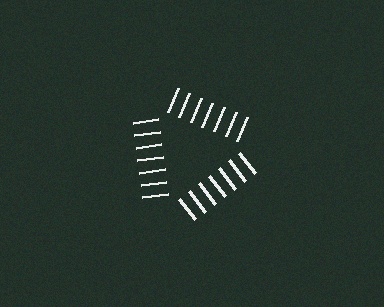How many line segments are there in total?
21 — 7 along each of the 3 edges.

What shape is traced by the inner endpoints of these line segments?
An illusory triangle — the line segments terminate on its edges but no continuous stroke is drawn.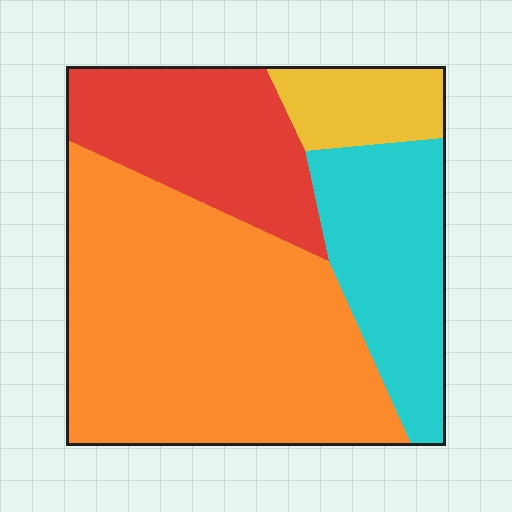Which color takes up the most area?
Orange, at roughly 50%.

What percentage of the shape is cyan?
Cyan takes up about one fifth (1/5) of the shape.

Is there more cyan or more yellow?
Cyan.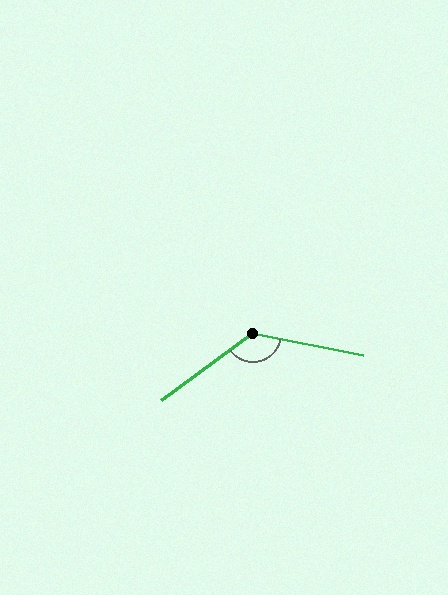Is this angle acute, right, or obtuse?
It is obtuse.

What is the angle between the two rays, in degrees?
Approximately 133 degrees.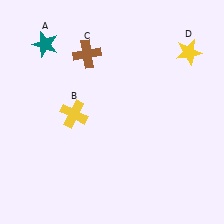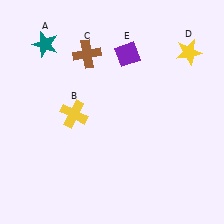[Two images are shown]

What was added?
A purple diamond (E) was added in Image 2.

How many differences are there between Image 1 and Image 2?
There is 1 difference between the two images.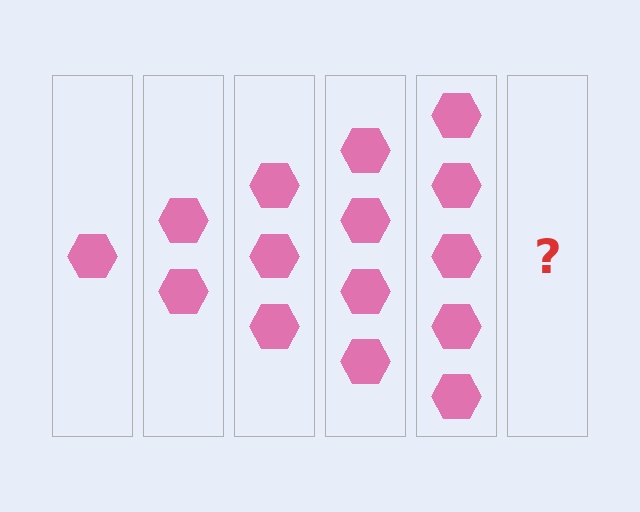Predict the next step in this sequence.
The next step is 6 hexagons.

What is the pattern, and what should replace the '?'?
The pattern is that each step adds one more hexagon. The '?' should be 6 hexagons.